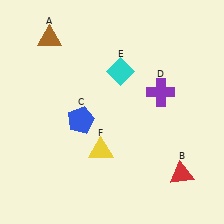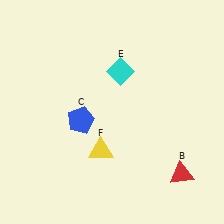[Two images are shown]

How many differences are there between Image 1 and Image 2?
There are 2 differences between the two images.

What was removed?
The brown triangle (A), the purple cross (D) were removed in Image 2.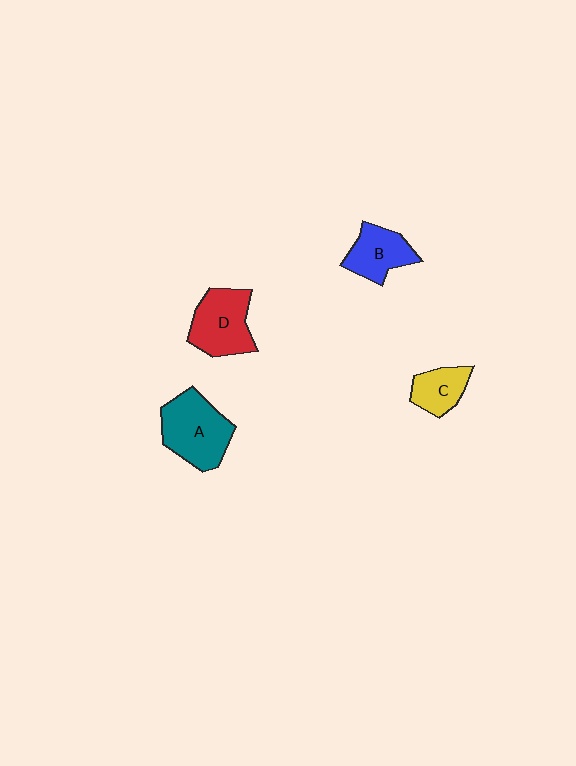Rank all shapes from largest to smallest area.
From largest to smallest: A (teal), D (red), B (blue), C (yellow).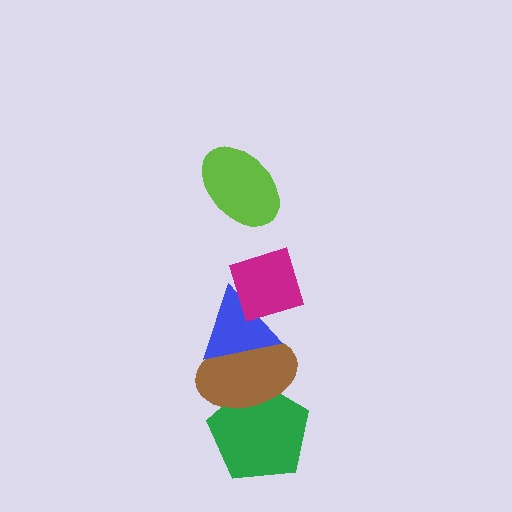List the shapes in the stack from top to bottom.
From top to bottom: the lime ellipse, the magenta diamond, the blue triangle, the brown ellipse, the green pentagon.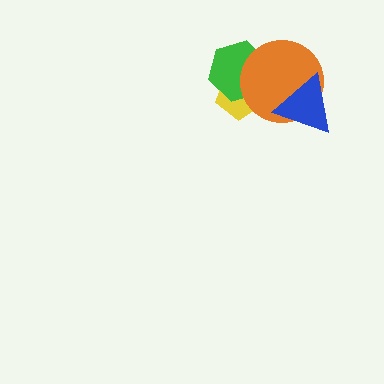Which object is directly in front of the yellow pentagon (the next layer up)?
The green hexagon is directly in front of the yellow pentagon.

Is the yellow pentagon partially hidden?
Yes, it is partially covered by another shape.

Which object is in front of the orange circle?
The blue triangle is in front of the orange circle.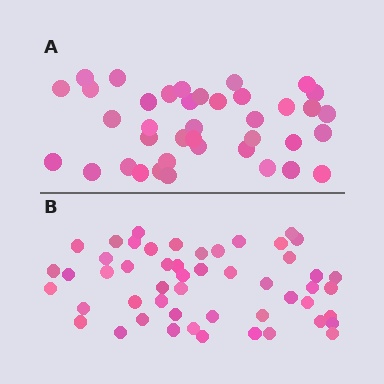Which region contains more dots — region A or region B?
Region B (the bottom region) has more dots.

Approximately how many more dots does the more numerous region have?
Region B has roughly 12 or so more dots than region A.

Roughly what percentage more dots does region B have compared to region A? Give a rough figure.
About 30% more.